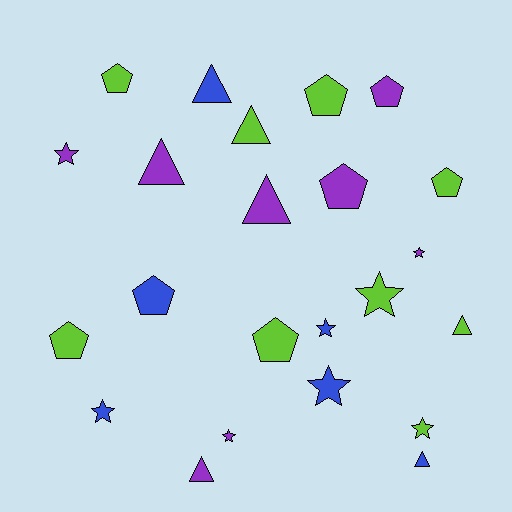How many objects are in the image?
There are 23 objects.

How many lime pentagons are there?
There are 5 lime pentagons.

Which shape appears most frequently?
Star, with 8 objects.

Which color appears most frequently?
Lime, with 9 objects.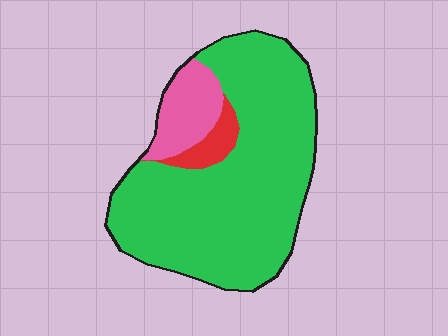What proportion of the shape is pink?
Pink covers roughly 15% of the shape.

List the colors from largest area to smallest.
From largest to smallest: green, pink, red.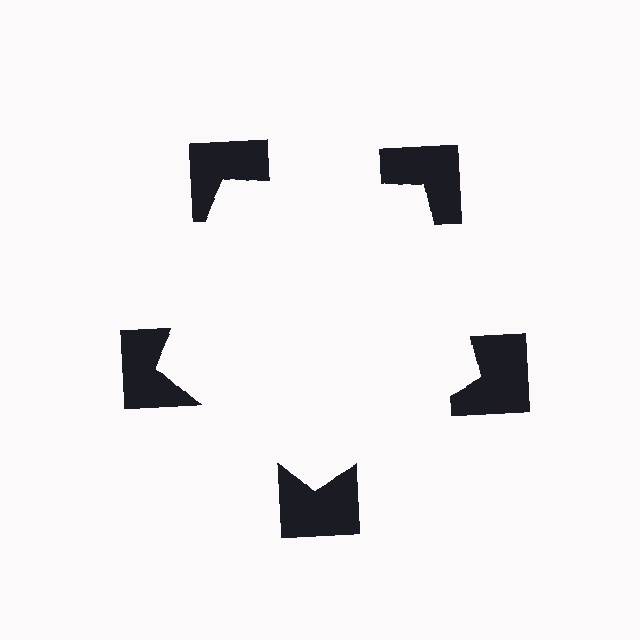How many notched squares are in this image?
There are 5 — one at each vertex of the illusory pentagon.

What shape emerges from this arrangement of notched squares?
An illusory pentagon — its edges are inferred from the aligned wedge cuts in the notched squares, not physically drawn.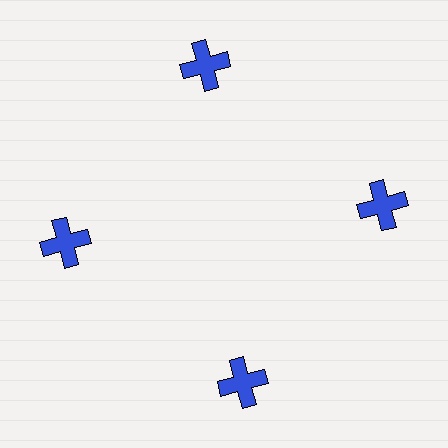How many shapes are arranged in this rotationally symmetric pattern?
There are 4 shapes, arranged in 4 groups of 1.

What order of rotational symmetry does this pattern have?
This pattern has 4-fold rotational symmetry.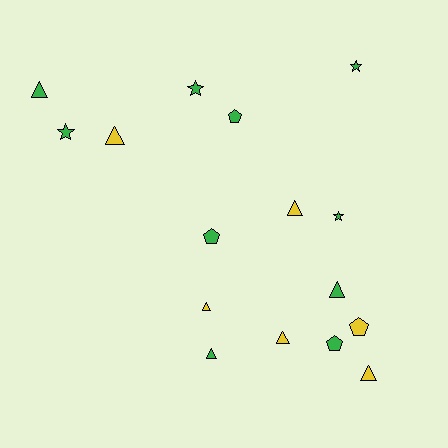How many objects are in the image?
There are 16 objects.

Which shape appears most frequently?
Triangle, with 8 objects.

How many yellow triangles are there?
There are 5 yellow triangles.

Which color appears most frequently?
Green, with 10 objects.